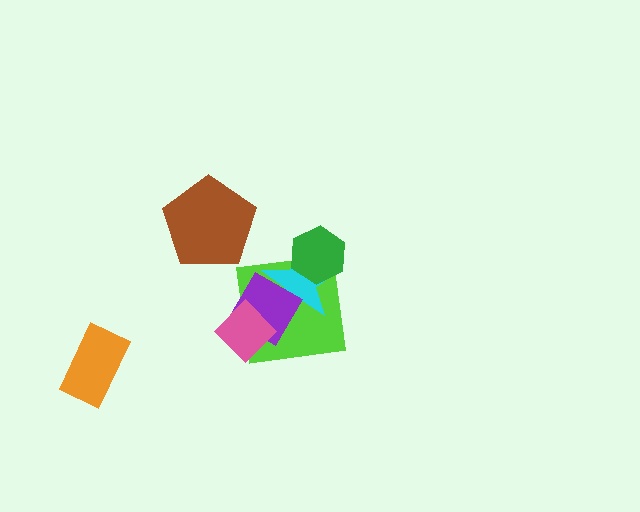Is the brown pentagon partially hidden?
No, no other shape covers it.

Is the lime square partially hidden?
Yes, it is partially covered by another shape.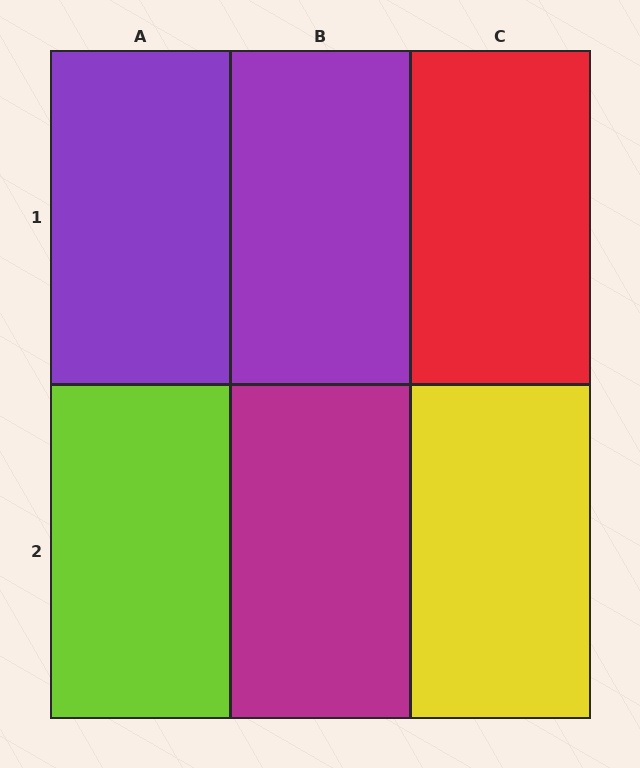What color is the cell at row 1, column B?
Purple.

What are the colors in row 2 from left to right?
Lime, magenta, yellow.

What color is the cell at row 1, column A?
Purple.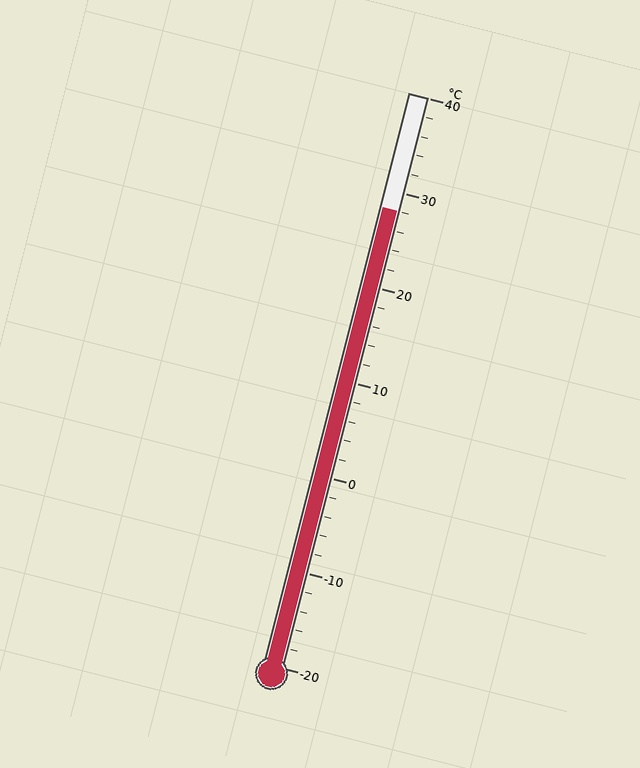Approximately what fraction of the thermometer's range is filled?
The thermometer is filled to approximately 80% of its range.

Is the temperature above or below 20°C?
The temperature is above 20°C.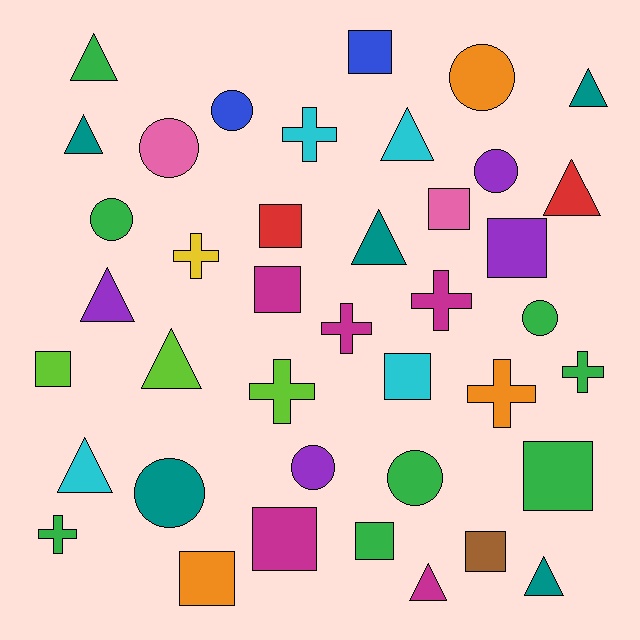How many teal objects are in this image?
There are 5 teal objects.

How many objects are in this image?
There are 40 objects.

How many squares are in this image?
There are 12 squares.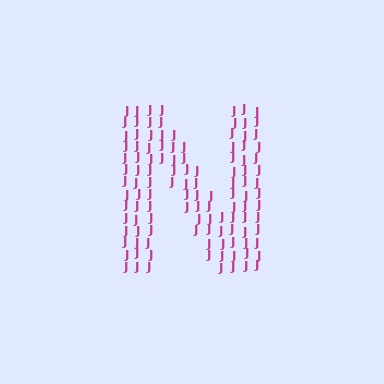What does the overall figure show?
The overall figure shows the letter N.